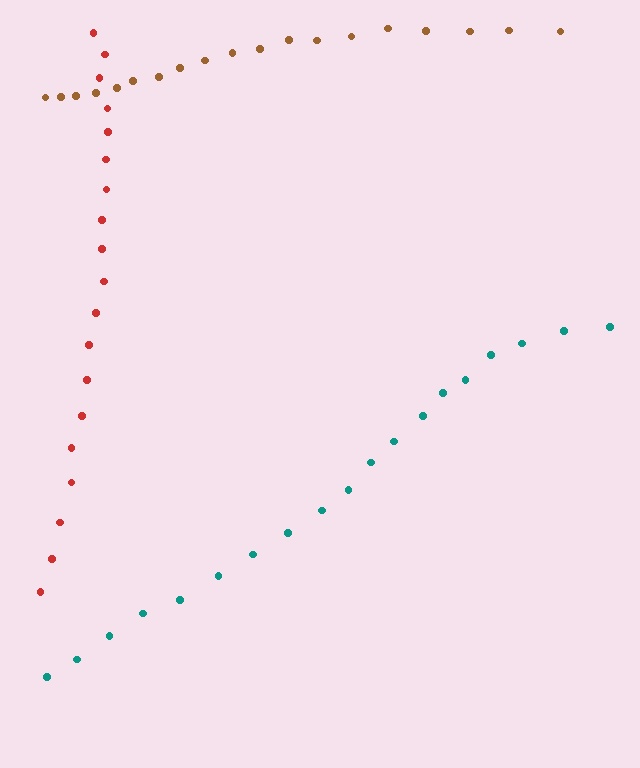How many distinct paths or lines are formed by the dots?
There are 3 distinct paths.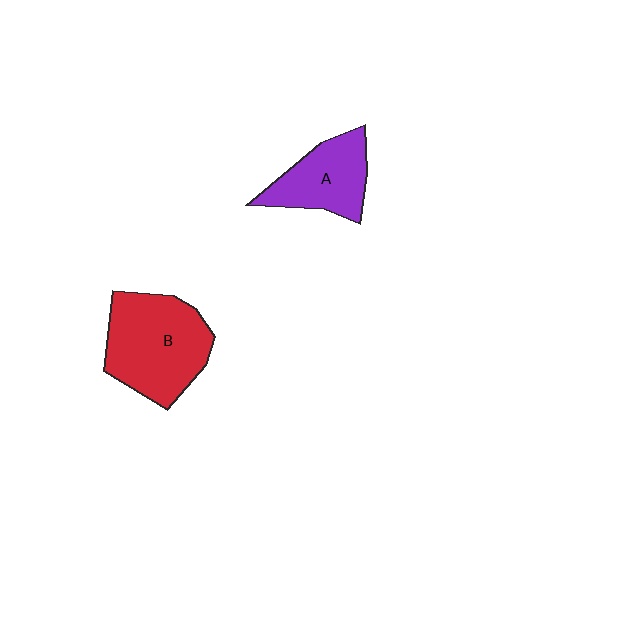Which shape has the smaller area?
Shape A (purple).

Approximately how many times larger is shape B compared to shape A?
Approximately 1.5 times.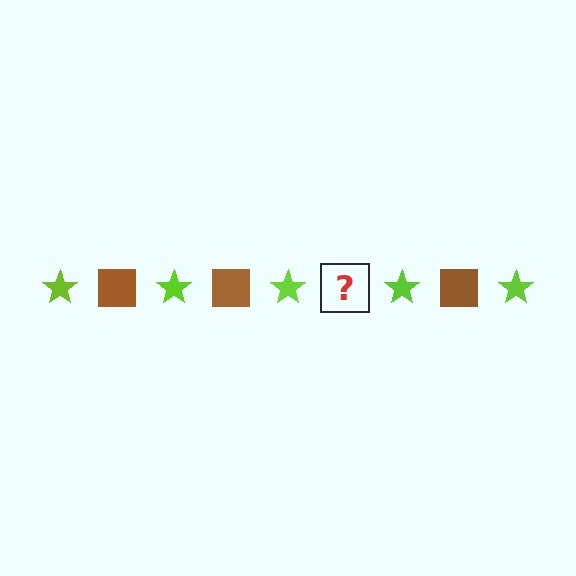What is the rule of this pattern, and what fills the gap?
The rule is that the pattern alternates between lime star and brown square. The gap should be filled with a brown square.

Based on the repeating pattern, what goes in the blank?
The blank should be a brown square.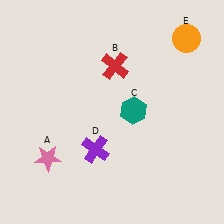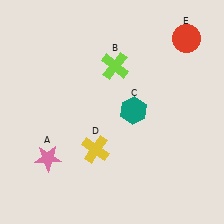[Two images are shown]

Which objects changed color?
B changed from red to lime. D changed from purple to yellow. E changed from orange to red.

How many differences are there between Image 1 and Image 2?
There are 3 differences between the two images.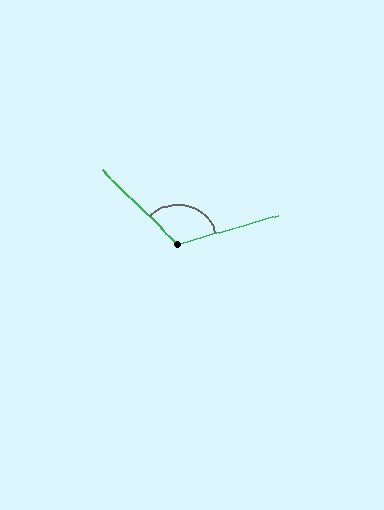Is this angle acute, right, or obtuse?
It is obtuse.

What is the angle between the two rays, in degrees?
Approximately 120 degrees.